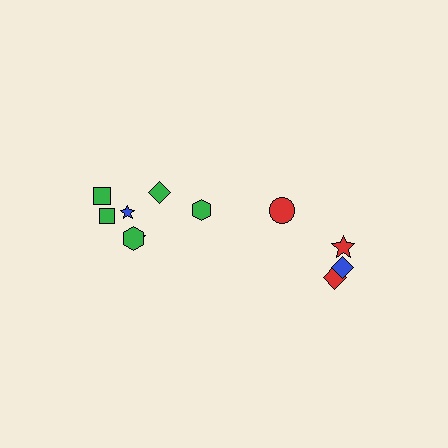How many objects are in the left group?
There are 7 objects.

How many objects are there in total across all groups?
There are 11 objects.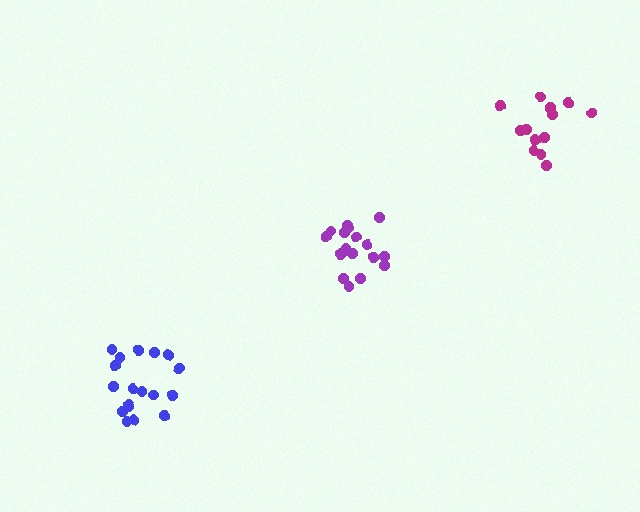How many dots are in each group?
Group 1: 18 dots, Group 2: 13 dots, Group 3: 18 dots (49 total).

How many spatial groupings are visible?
There are 3 spatial groupings.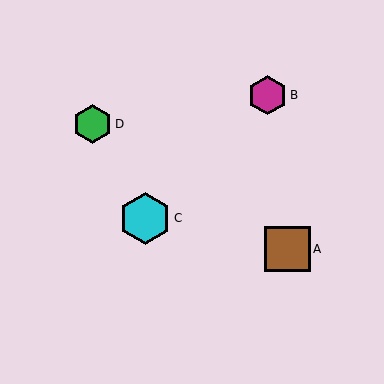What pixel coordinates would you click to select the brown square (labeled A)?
Click at (287, 249) to select the brown square A.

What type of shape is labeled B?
Shape B is a magenta hexagon.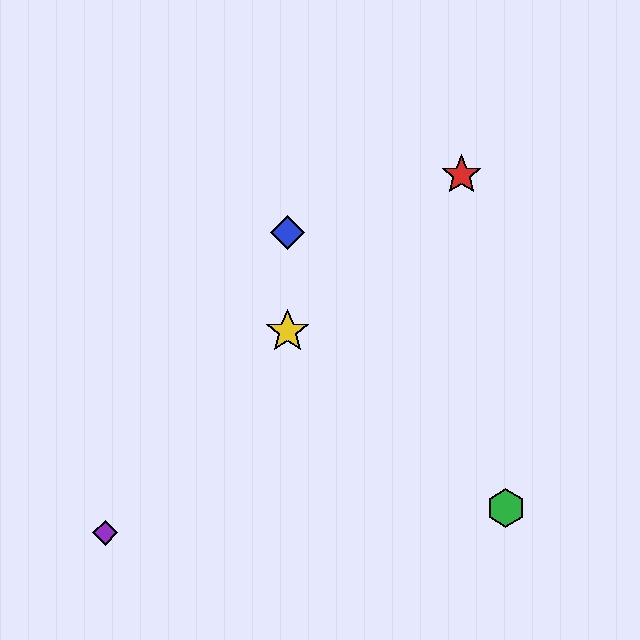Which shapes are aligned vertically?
The blue diamond, the yellow star are aligned vertically.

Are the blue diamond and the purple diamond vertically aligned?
No, the blue diamond is at x≈287 and the purple diamond is at x≈105.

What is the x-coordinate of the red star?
The red star is at x≈461.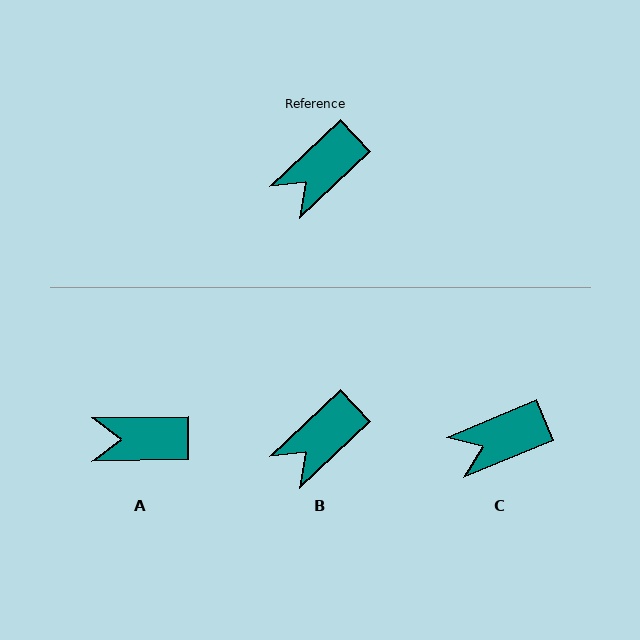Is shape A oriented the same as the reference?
No, it is off by about 43 degrees.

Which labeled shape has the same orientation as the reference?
B.